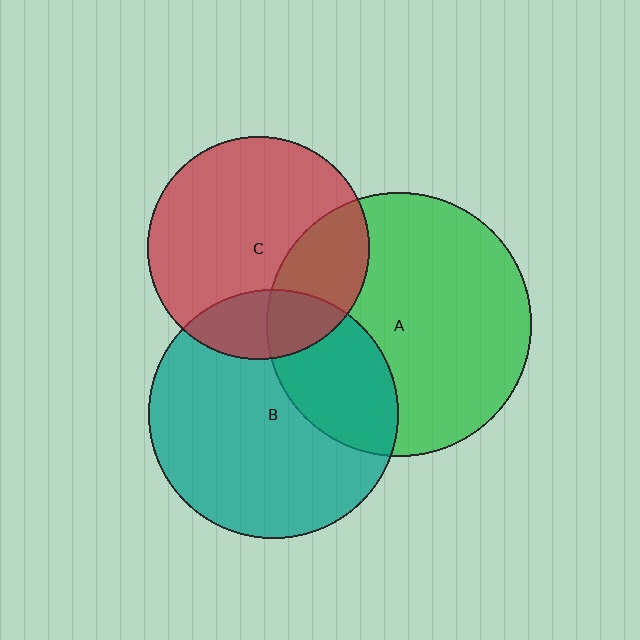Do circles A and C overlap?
Yes.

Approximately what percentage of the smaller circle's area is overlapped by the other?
Approximately 25%.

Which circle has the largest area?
Circle A (green).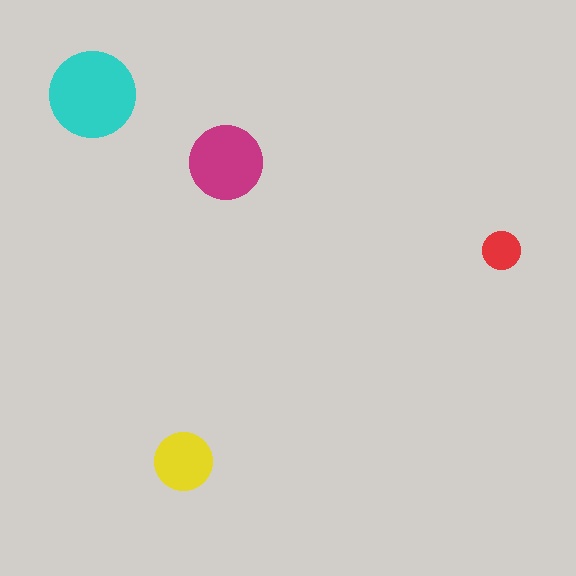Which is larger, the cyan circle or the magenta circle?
The cyan one.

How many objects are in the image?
There are 4 objects in the image.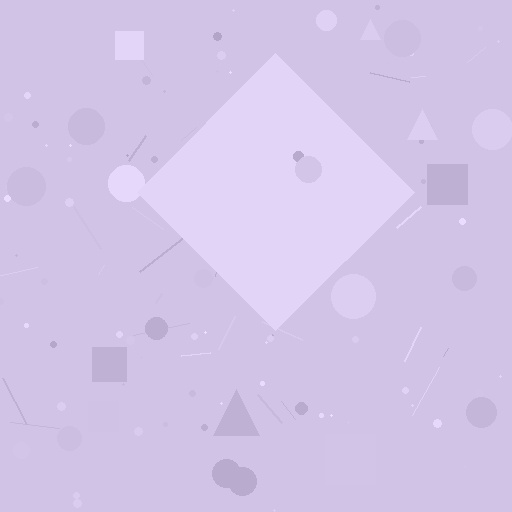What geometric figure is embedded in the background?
A diamond is embedded in the background.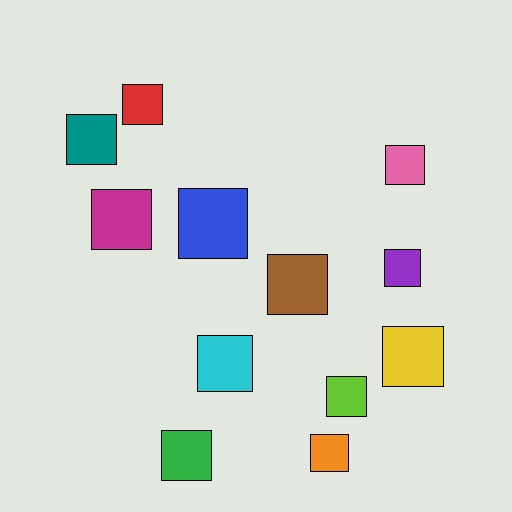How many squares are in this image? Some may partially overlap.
There are 12 squares.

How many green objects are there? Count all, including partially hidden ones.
There is 1 green object.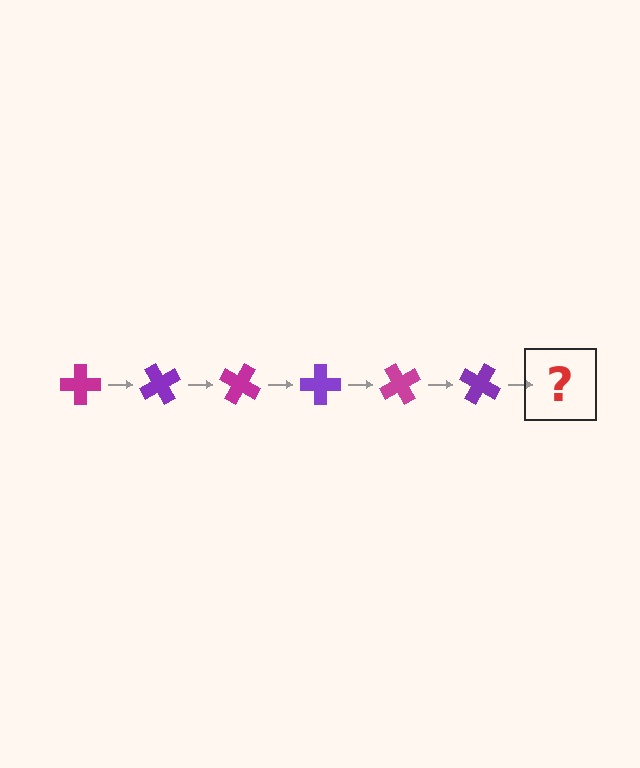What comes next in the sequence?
The next element should be a magenta cross, rotated 360 degrees from the start.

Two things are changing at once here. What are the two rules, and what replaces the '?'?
The two rules are that it rotates 60 degrees each step and the color cycles through magenta and purple. The '?' should be a magenta cross, rotated 360 degrees from the start.